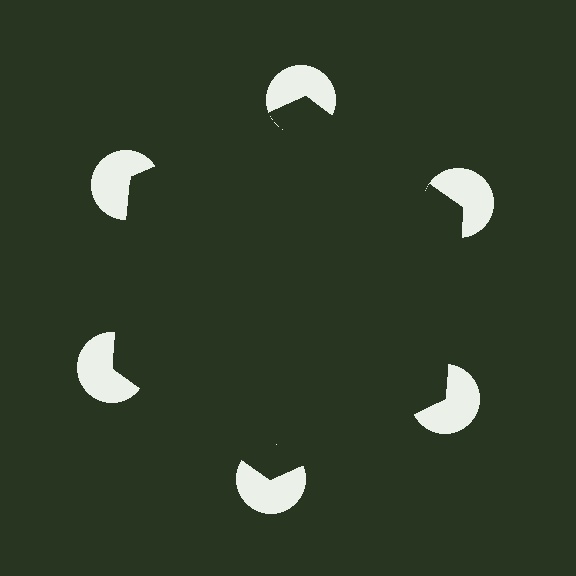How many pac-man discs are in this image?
There are 6 — one at each vertex of the illusory hexagon.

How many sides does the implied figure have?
6 sides.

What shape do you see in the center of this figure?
An illusory hexagon — its edges are inferred from the aligned wedge cuts in the pac-man discs, not physically drawn.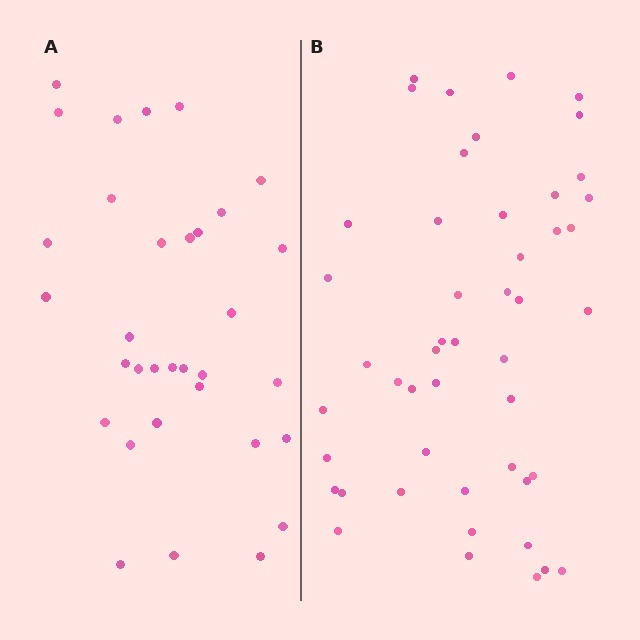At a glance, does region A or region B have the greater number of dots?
Region B (the right region) has more dots.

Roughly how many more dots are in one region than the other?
Region B has approximately 15 more dots than region A.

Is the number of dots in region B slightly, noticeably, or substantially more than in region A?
Region B has substantially more. The ratio is roughly 1.5 to 1.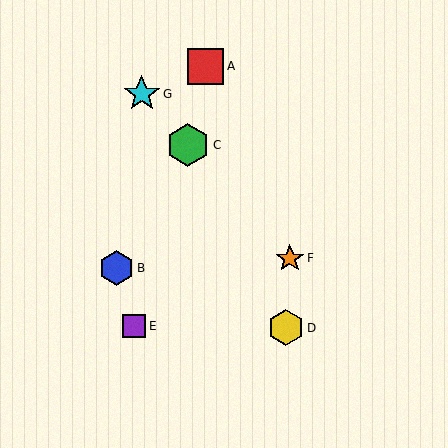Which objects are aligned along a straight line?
Objects C, F, G are aligned along a straight line.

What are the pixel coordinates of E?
Object E is at (134, 326).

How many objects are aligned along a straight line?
3 objects (C, F, G) are aligned along a straight line.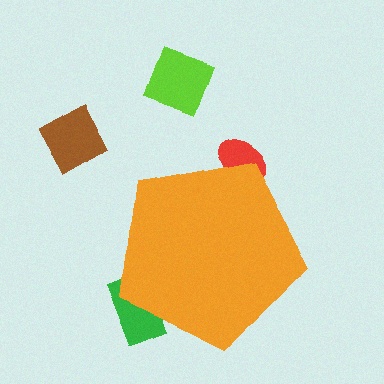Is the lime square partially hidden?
No, the lime square is fully visible.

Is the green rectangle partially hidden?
Yes, the green rectangle is partially hidden behind the orange pentagon.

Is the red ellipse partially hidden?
Yes, the red ellipse is partially hidden behind the orange pentagon.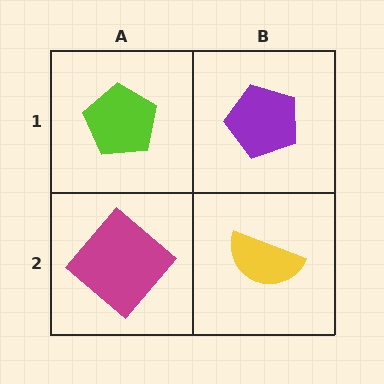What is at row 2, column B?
A yellow semicircle.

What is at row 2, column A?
A magenta diamond.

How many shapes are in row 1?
2 shapes.